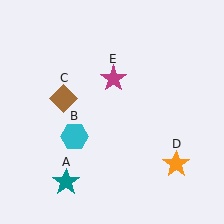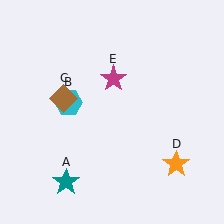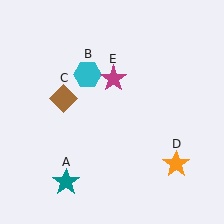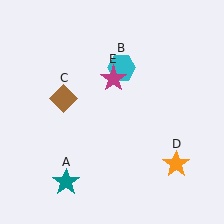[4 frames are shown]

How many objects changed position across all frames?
1 object changed position: cyan hexagon (object B).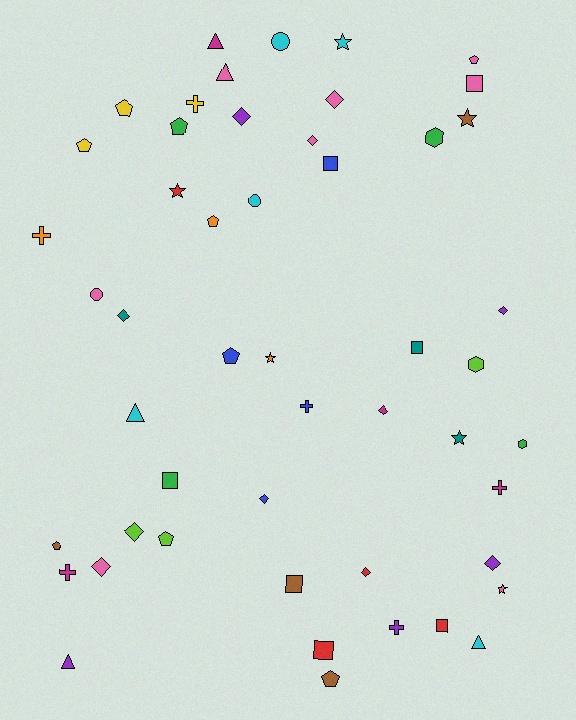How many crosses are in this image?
There are 6 crosses.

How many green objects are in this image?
There are 4 green objects.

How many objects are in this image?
There are 50 objects.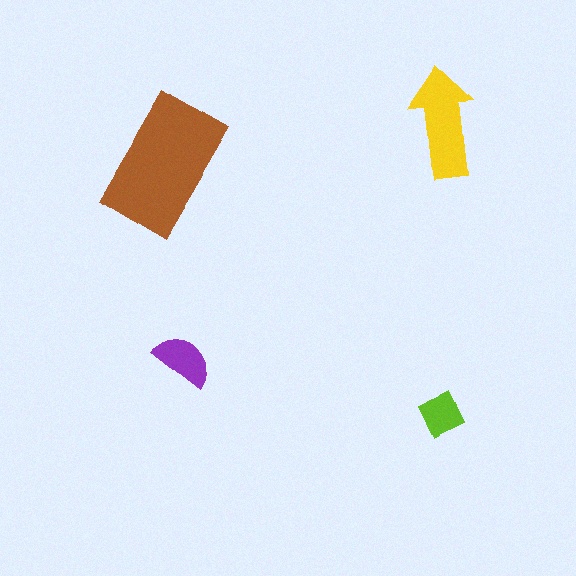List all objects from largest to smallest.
The brown rectangle, the yellow arrow, the purple semicircle, the lime square.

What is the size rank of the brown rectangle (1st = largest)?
1st.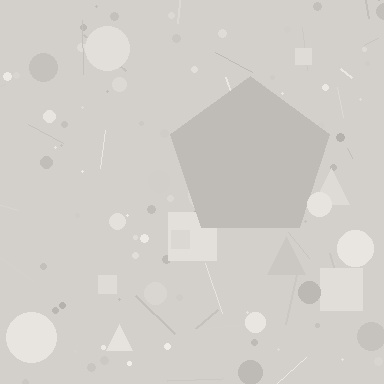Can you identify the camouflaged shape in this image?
The camouflaged shape is a pentagon.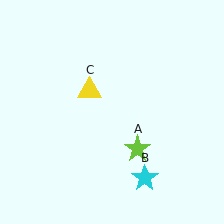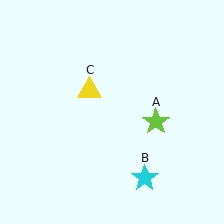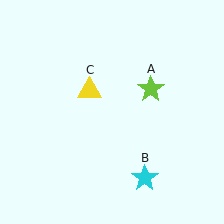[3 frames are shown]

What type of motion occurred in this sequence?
The lime star (object A) rotated counterclockwise around the center of the scene.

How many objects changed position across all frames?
1 object changed position: lime star (object A).